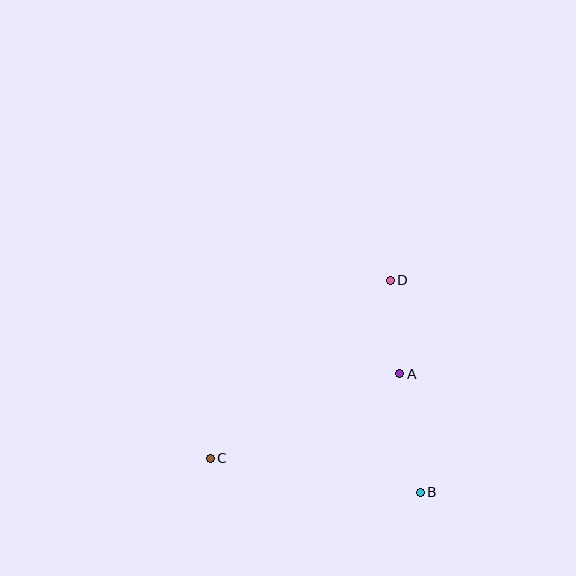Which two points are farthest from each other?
Points C and D are farthest from each other.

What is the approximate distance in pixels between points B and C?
The distance between B and C is approximately 213 pixels.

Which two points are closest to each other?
Points A and D are closest to each other.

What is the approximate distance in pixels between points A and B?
The distance between A and B is approximately 120 pixels.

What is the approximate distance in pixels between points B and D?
The distance between B and D is approximately 214 pixels.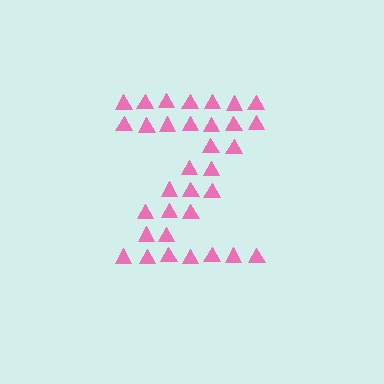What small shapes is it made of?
It is made of small triangles.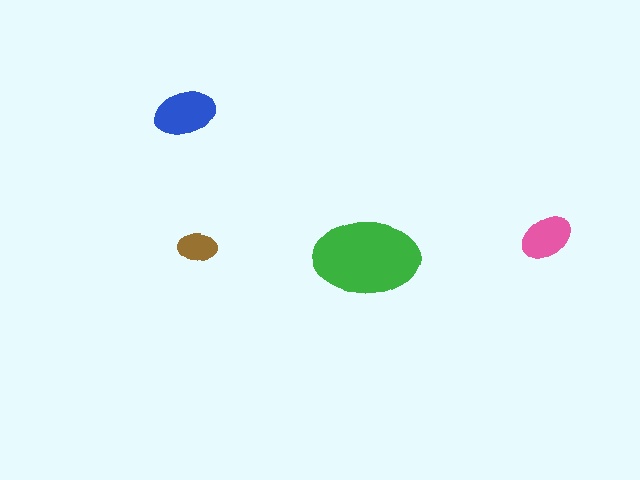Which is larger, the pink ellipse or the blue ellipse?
The blue one.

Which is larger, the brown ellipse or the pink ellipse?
The pink one.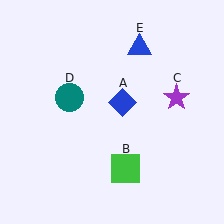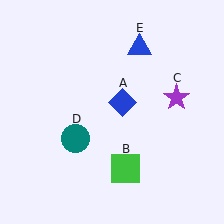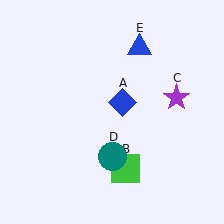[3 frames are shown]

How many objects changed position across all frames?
1 object changed position: teal circle (object D).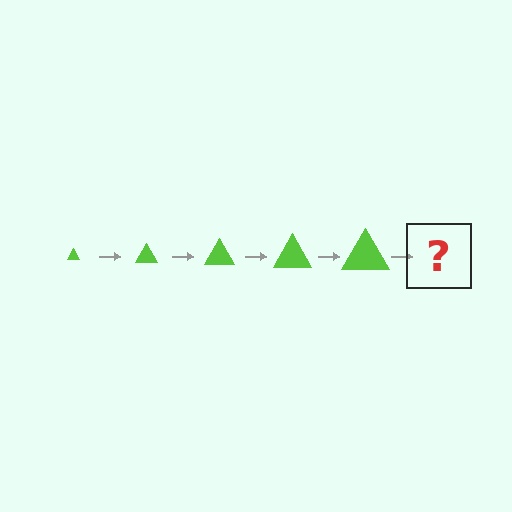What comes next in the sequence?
The next element should be a lime triangle, larger than the previous one.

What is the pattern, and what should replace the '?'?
The pattern is that the triangle gets progressively larger each step. The '?' should be a lime triangle, larger than the previous one.